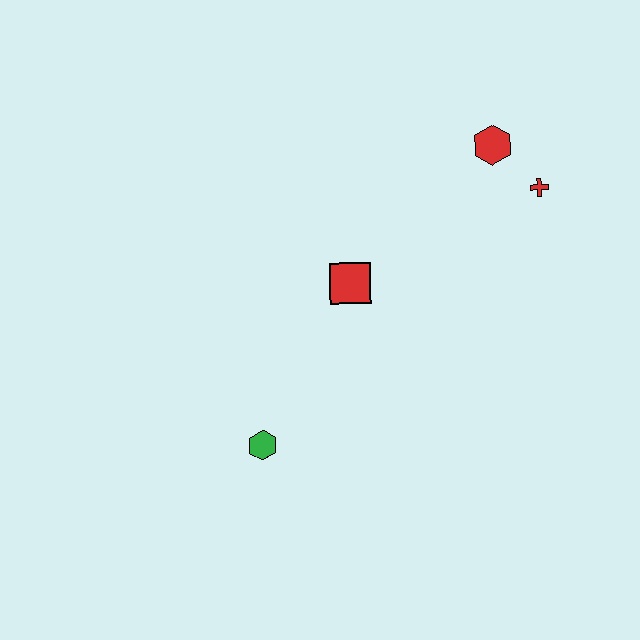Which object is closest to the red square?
The green hexagon is closest to the red square.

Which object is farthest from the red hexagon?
The green hexagon is farthest from the red hexagon.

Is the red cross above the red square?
Yes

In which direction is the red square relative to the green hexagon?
The red square is above the green hexagon.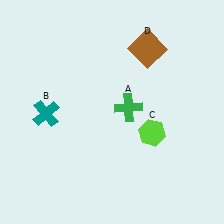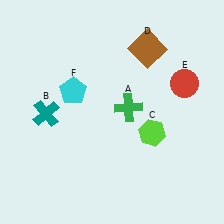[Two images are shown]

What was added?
A red circle (E), a cyan pentagon (F) were added in Image 2.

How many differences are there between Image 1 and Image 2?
There are 2 differences between the two images.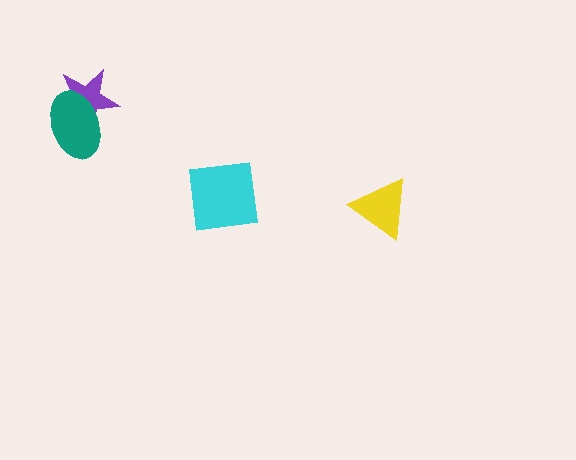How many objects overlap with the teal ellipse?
1 object overlaps with the teal ellipse.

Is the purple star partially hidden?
Yes, it is partially covered by another shape.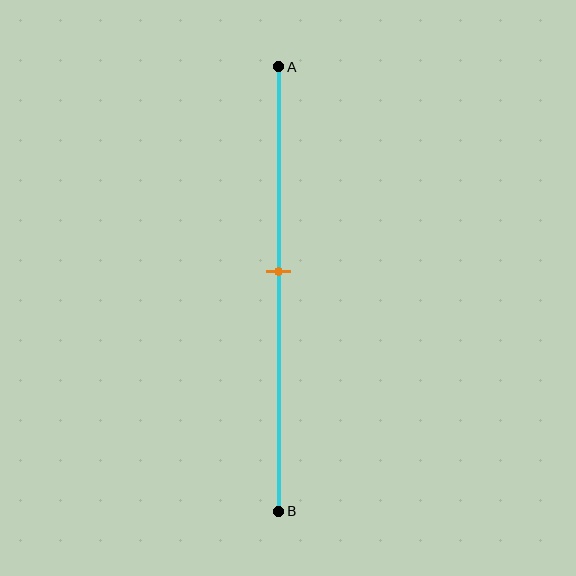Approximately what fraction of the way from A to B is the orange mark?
The orange mark is approximately 45% of the way from A to B.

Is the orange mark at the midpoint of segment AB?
No, the mark is at about 45% from A, not at the 50% midpoint.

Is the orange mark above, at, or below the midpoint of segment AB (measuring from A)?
The orange mark is above the midpoint of segment AB.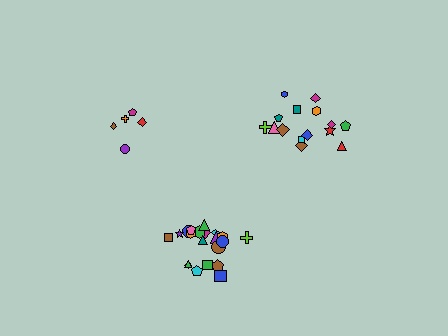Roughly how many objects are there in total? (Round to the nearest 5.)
Roughly 40 objects in total.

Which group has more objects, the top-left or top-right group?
The top-right group.